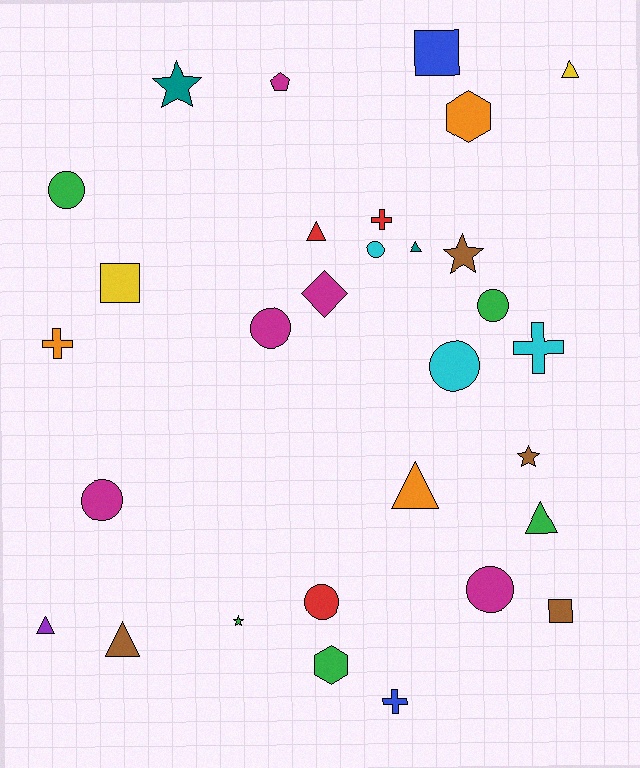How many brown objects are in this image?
There are 4 brown objects.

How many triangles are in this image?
There are 7 triangles.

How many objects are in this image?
There are 30 objects.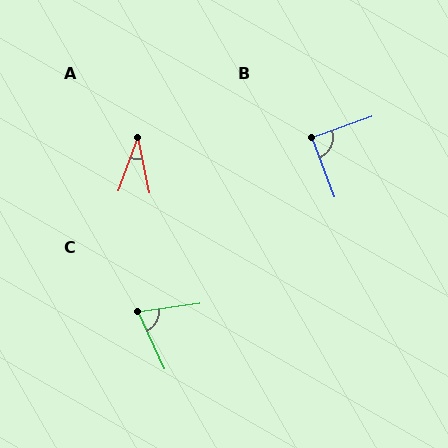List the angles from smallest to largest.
A (31°), C (73°), B (89°).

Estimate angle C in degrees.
Approximately 73 degrees.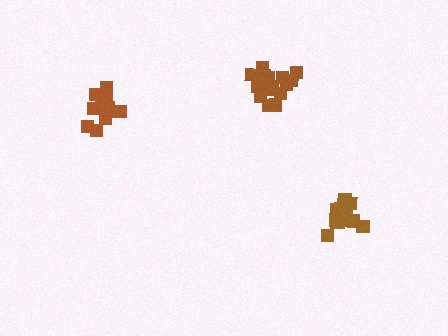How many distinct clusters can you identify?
There are 3 distinct clusters.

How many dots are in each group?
Group 1: 16 dots, Group 2: 17 dots, Group 3: 14 dots (47 total).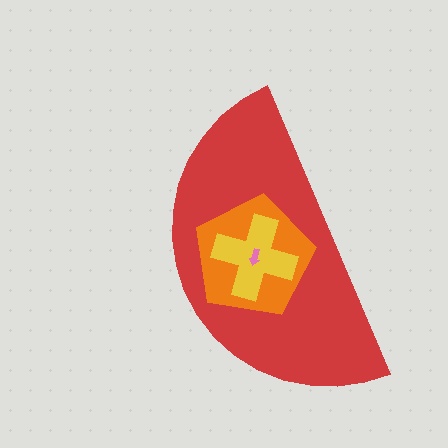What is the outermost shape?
The red semicircle.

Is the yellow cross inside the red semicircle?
Yes.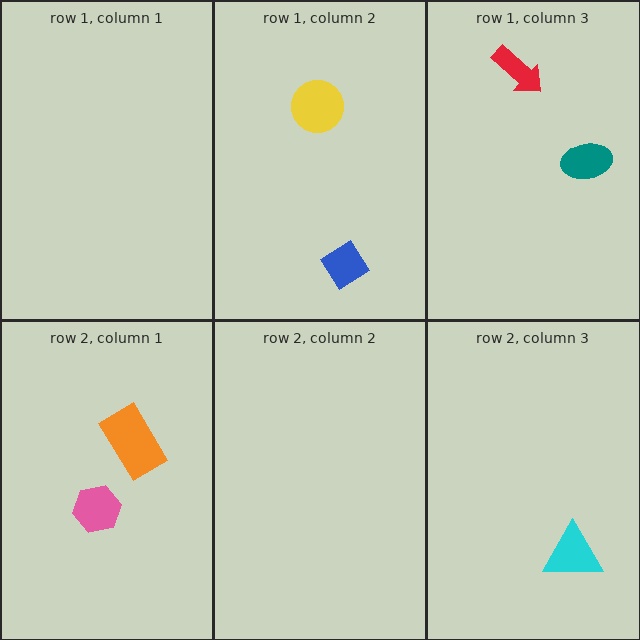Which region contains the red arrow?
The row 1, column 3 region.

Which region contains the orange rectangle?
The row 2, column 1 region.